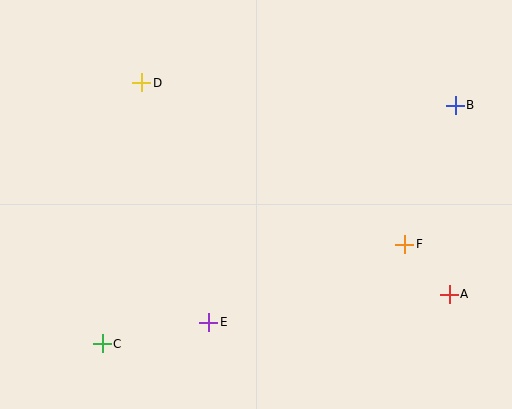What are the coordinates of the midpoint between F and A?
The midpoint between F and A is at (427, 269).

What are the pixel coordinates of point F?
Point F is at (405, 244).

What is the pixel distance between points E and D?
The distance between E and D is 249 pixels.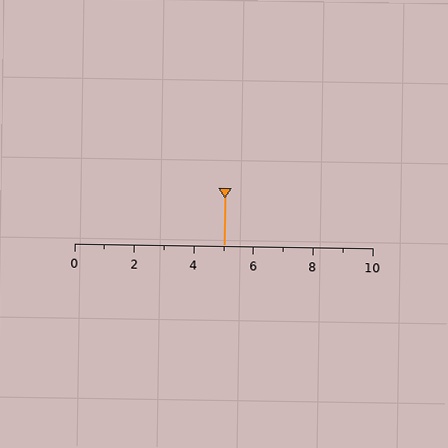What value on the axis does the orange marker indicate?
The marker indicates approximately 5.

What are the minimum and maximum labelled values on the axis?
The axis runs from 0 to 10.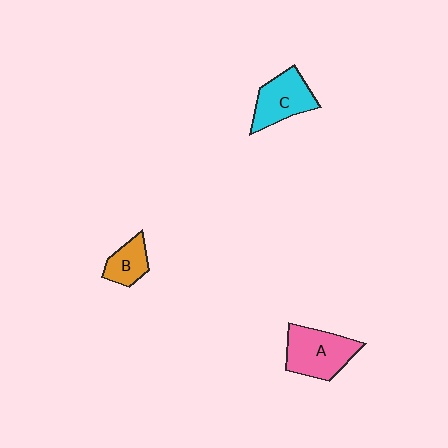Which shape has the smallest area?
Shape B (orange).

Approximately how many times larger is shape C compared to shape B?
Approximately 1.6 times.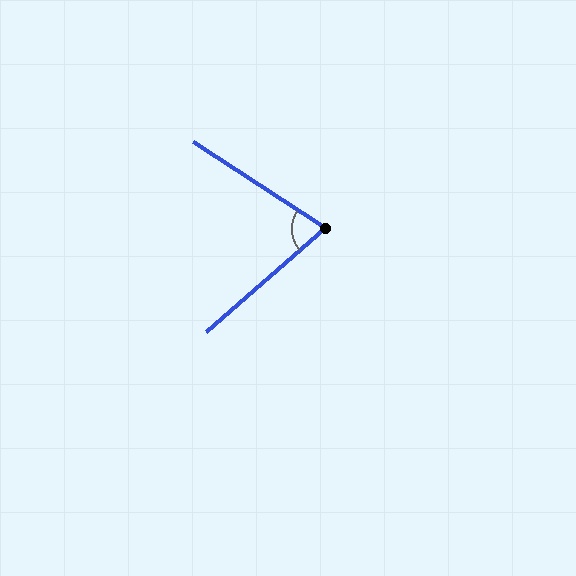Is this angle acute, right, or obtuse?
It is acute.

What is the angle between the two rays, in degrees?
Approximately 74 degrees.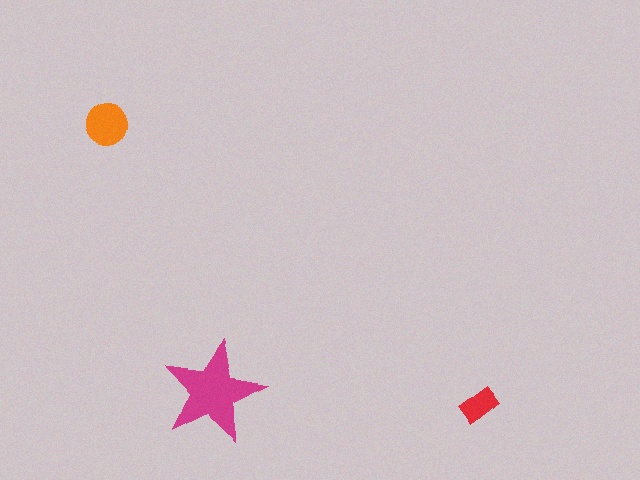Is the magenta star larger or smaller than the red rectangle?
Larger.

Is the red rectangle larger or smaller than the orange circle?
Smaller.